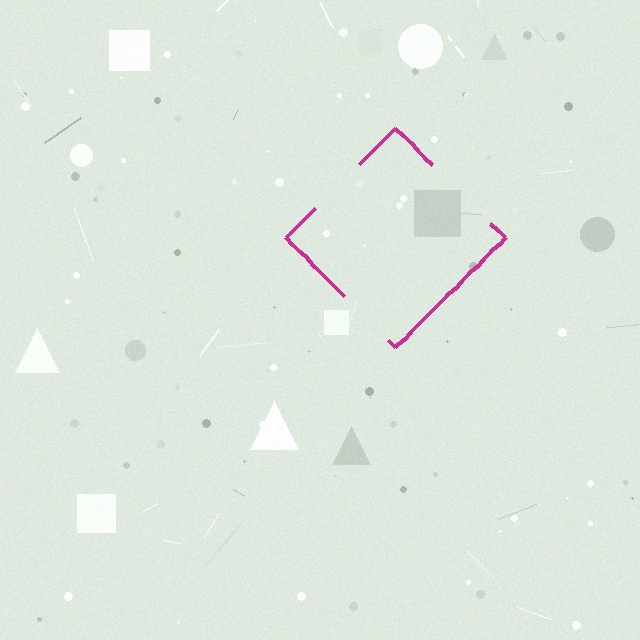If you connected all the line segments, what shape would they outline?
They would outline a diamond.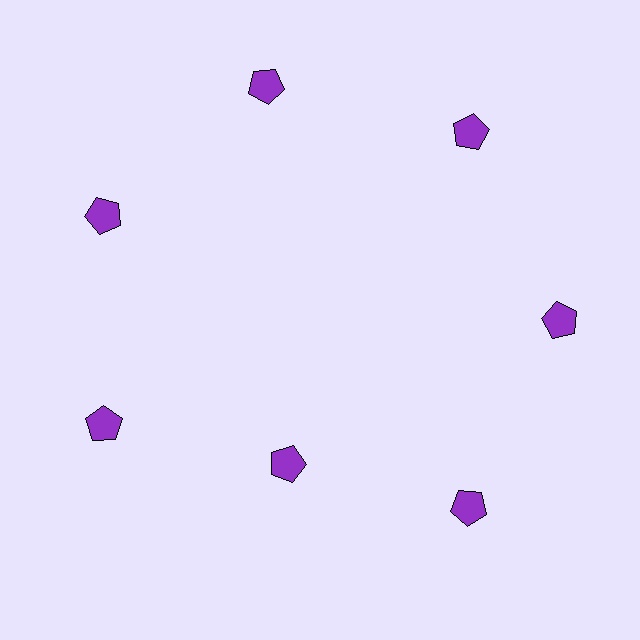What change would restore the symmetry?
The symmetry would be restored by moving it outward, back onto the ring so that all 7 pentagons sit at equal angles and equal distance from the center.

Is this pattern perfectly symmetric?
No. The 7 purple pentagons are arranged in a ring, but one element near the 6 o'clock position is pulled inward toward the center, breaking the 7-fold rotational symmetry.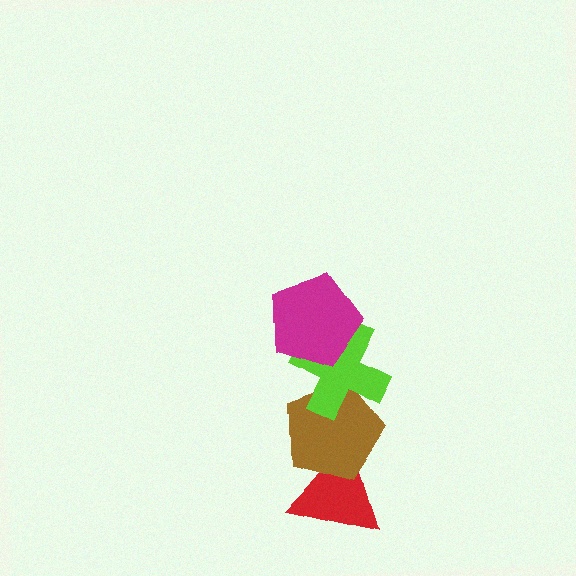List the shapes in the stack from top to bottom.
From top to bottom: the magenta pentagon, the lime cross, the brown pentagon, the red triangle.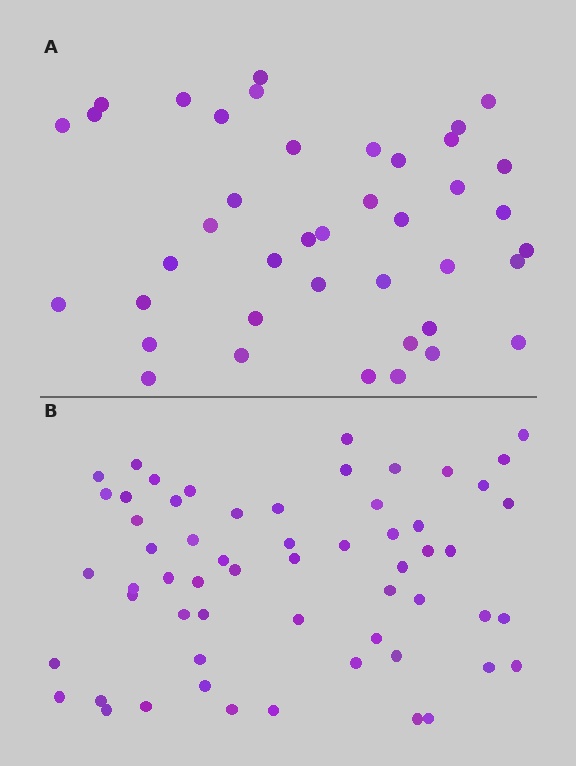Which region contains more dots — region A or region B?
Region B (the bottom region) has more dots.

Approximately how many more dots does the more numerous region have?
Region B has approximately 20 more dots than region A.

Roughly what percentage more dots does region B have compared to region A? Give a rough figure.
About 45% more.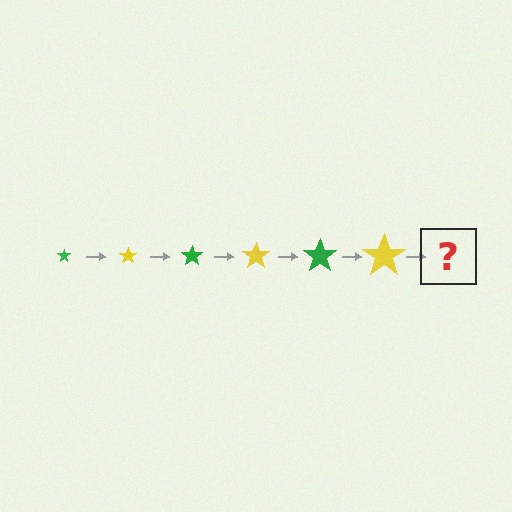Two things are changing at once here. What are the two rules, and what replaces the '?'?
The two rules are that the star grows larger each step and the color cycles through green and yellow. The '?' should be a green star, larger than the previous one.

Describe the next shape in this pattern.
It should be a green star, larger than the previous one.